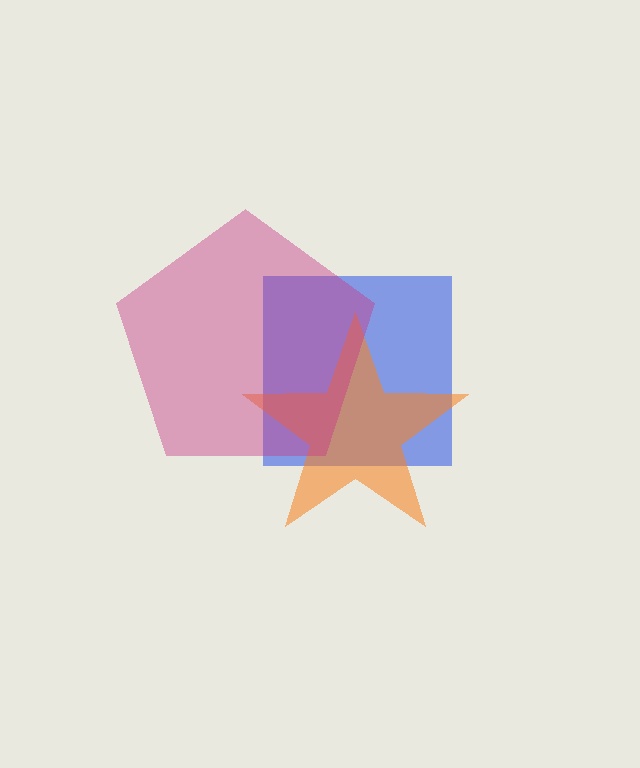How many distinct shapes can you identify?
There are 3 distinct shapes: a blue square, an orange star, a magenta pentagon.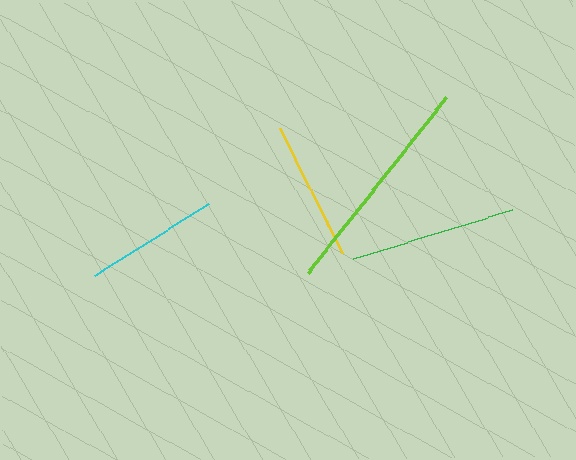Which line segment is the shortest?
The cyan line is the shortest at approximately 135 pixels.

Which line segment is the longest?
The lime line is the longest at approximately 224 pixels.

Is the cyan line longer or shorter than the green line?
The green line is longer than the cyan line.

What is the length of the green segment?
The green segment is approximately 166 pixels long.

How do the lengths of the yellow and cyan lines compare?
The yellow and cyan lines are approximately the same length.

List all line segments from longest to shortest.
From longest to shortest: lime, green, yellow, cyan.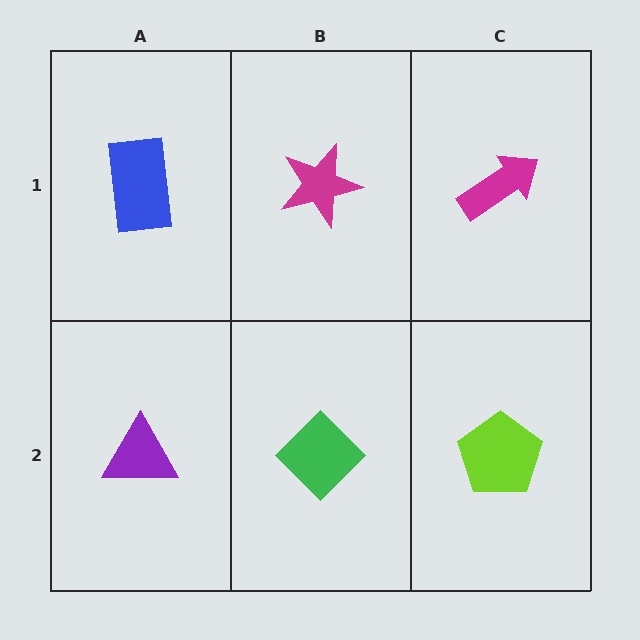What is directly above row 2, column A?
A blue rectangle.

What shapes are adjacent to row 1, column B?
A green diamond (row 2, column B), a blue rectangle (row 1, column A), a magenta arrow (row 1, column C).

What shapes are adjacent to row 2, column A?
A blue rectangle (row 1, column A), a green diamond (row 2, column B).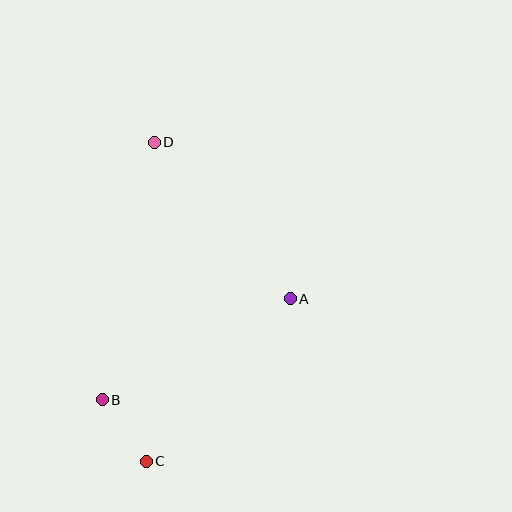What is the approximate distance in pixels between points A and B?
The distance between A and B is approximately 214 pixels.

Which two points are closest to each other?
Points B and C are closest to each other.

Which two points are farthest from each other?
Points C and D are farthest from each other.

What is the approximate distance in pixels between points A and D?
The distance between A and D is approximately 207 pixels.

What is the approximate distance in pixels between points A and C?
The distance between A and C is approximately 217 pixels.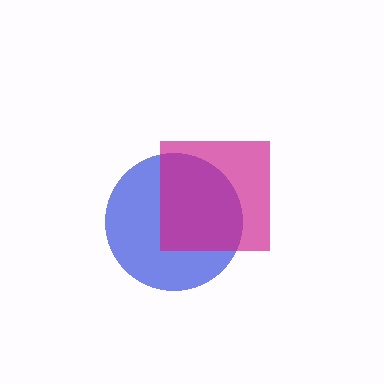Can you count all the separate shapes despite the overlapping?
Yes, there are 2 separate shapes.